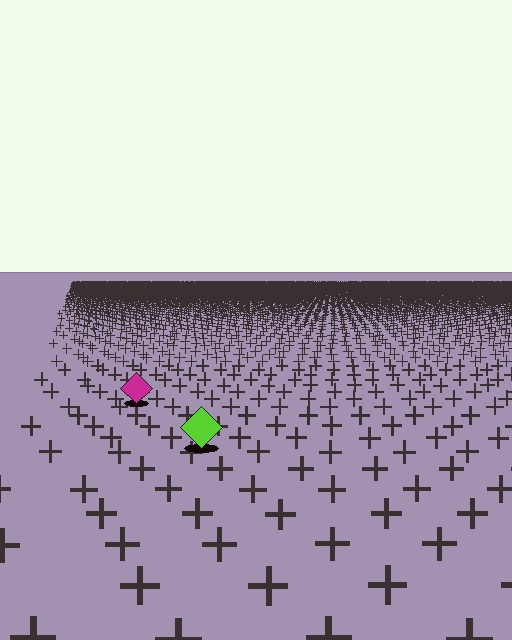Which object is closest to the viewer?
The lime diamond is closest. The texture marks near it are larger and more spread out.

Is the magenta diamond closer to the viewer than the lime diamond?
No. The lime diamond is closer — you can tell from the texture gradient: the ground texture is coarser near it.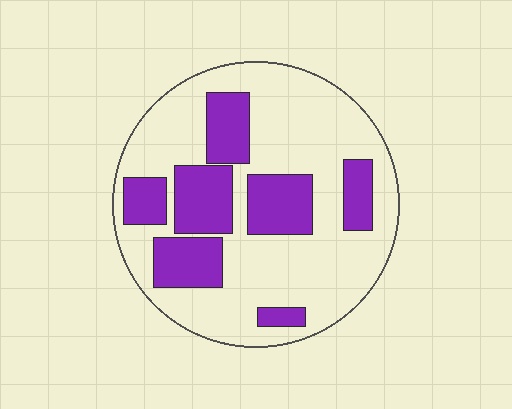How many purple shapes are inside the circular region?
7.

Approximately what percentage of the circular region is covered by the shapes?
Approximately 30%.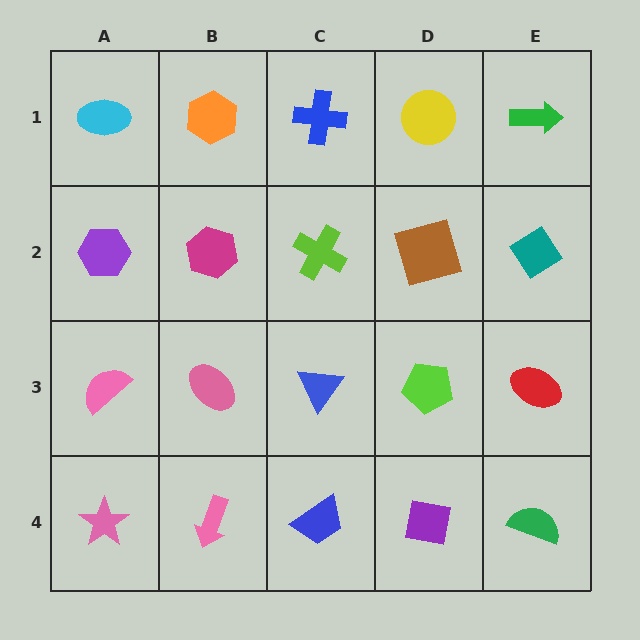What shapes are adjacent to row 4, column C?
A blue triangle (row 3, column C), a pink arrow (row 4, column B), a purple square (row 4, column D).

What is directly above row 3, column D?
A brown square.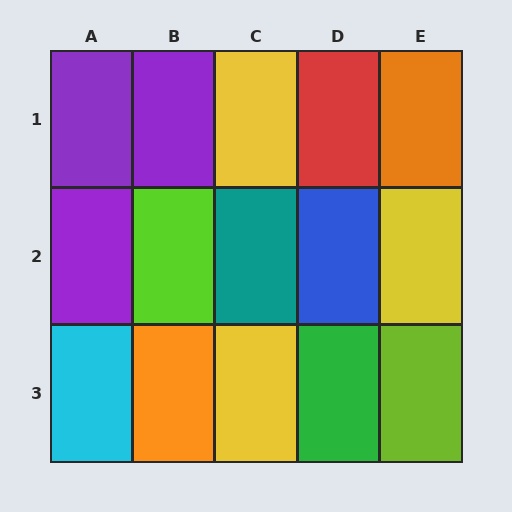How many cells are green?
1 cell is green.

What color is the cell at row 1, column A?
Purple.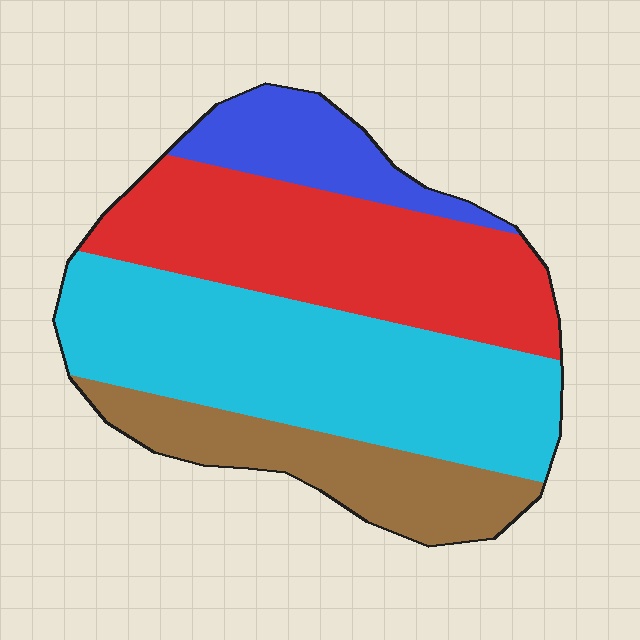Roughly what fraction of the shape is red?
Red covers 32% of the shape.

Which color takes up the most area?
Cyan, at roughly 40%.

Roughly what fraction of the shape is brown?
Brown takes up less than a quarter of the shape.